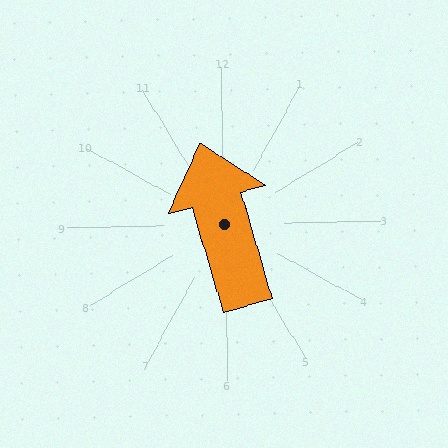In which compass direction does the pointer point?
North.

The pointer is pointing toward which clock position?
Roughly 11 o'clock.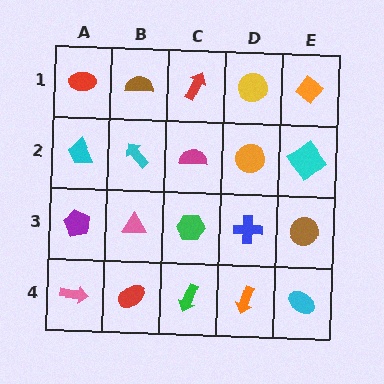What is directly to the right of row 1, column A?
A brown semicircle.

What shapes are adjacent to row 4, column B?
A pink triangle (row 3, column B), a pink arrow (row 4, column A), a green arrow (row 4, column C).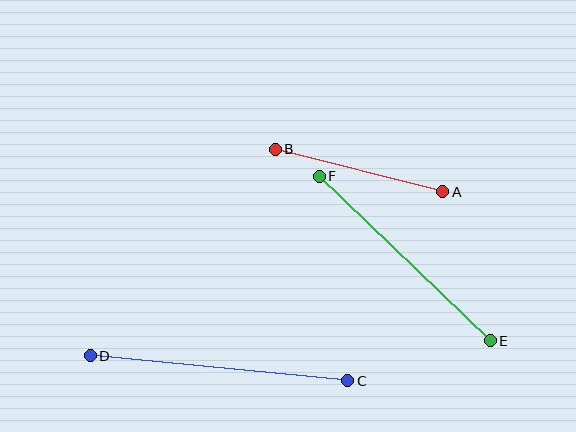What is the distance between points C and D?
The distance is approximately 259 pixels.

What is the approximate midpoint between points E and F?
The midpoint is at approximately (405, 258) pixels.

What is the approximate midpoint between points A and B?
The midpoint is at approximately (359, 171) pixels.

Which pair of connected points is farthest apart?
Points C and D are farthest apart.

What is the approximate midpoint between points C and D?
The midpoint is at approximately (219, 368) pixels.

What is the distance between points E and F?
The distance is approximately 237 pixels.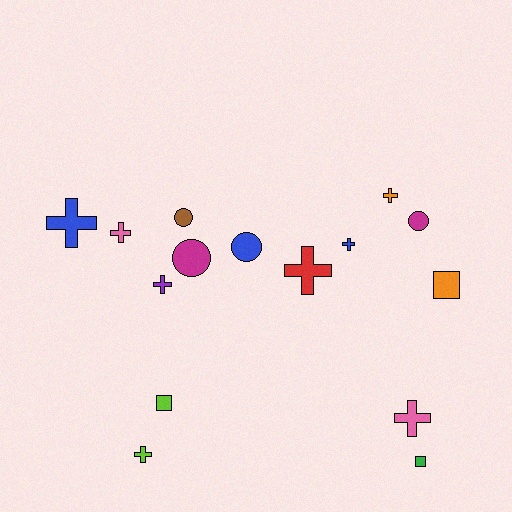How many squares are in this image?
There are 3 squares.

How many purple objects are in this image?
There is 1 purple object.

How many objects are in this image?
There are 15 objects.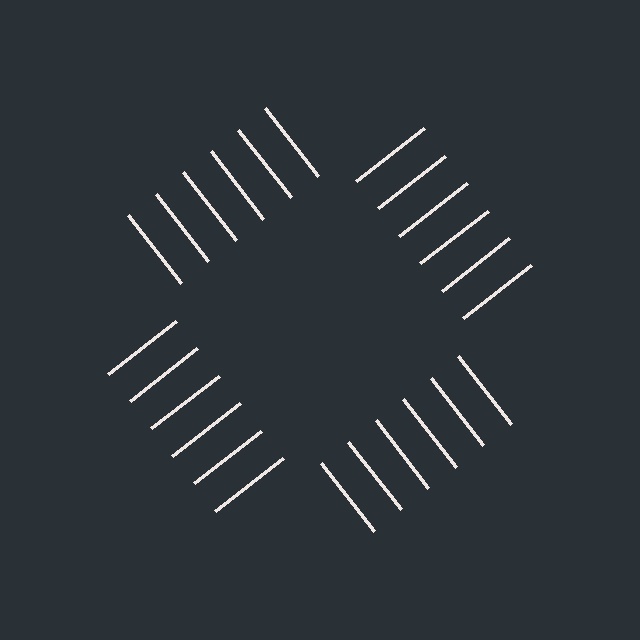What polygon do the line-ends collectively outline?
An illusory square — the line segments terminate on its edges but no continuous stroke is drawn.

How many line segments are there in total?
24 — 6 along each of the 4 edges.